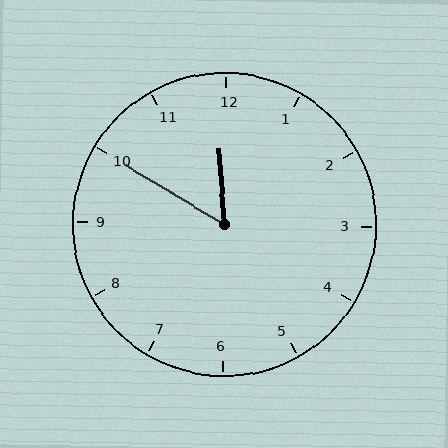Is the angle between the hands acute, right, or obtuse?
It is acute.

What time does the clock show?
11:50.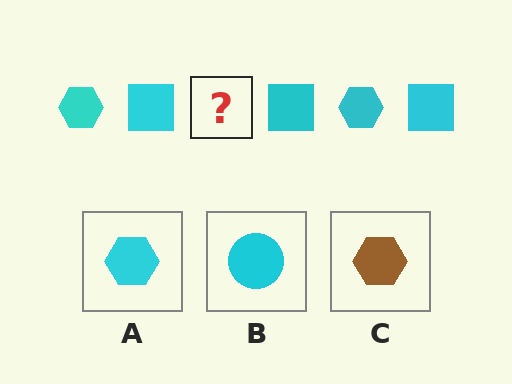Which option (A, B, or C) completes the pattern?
A.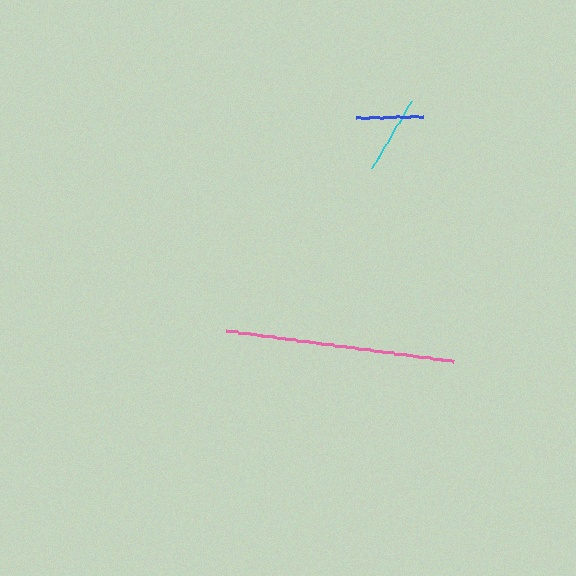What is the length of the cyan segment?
The cyan segment is approximately 78 pixels long.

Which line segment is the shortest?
The blue line is the shortest at approximately 67 pixels.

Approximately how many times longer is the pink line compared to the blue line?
The pink line is approximately 3.4 times the length of the blue line.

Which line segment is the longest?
The pink line is the longest at approximately 229 pixels.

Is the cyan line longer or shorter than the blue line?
The cyan line is longer than the blue line.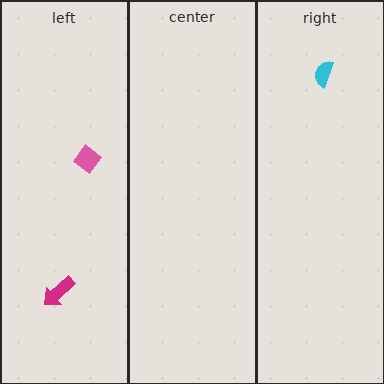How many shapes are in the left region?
2.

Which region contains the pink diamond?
The left region.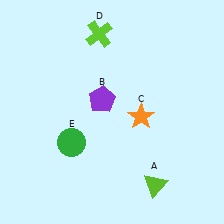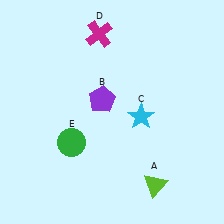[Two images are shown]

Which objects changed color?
C changed from orange to cyan. D changed from lime to magenta.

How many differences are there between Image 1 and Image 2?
There are 2 differences between the two images.